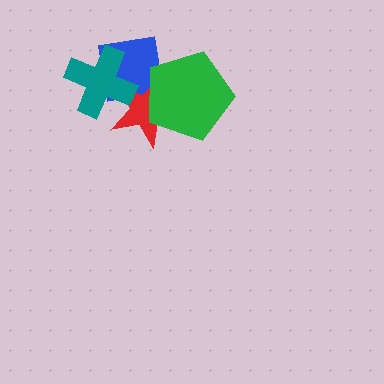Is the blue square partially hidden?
Yes, it is partially covered by another shape.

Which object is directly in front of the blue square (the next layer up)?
The red star is directly in front of the blue square.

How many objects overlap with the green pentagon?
2 objects overlap with the green pentagon.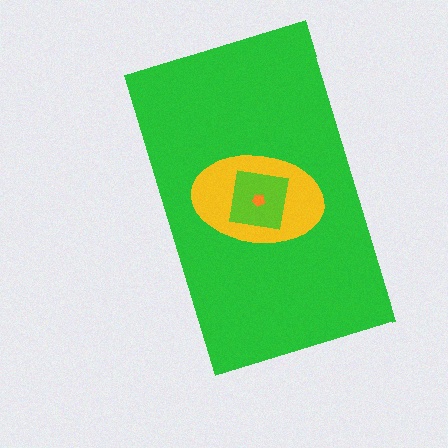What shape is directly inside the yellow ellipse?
The lime square.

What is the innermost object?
The orange pentagon.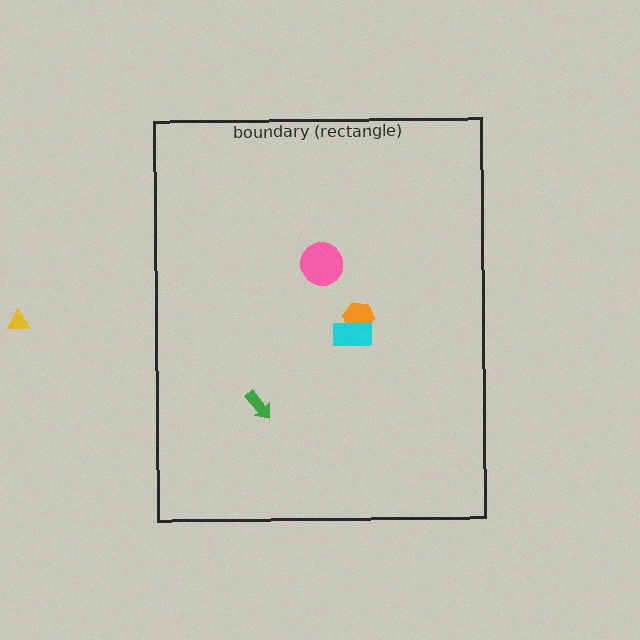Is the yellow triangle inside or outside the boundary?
Outside.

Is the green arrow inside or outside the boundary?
Inside.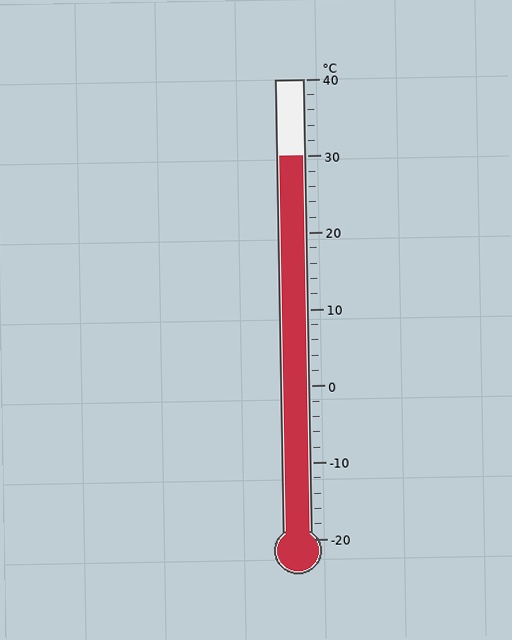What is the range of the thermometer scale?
The thermometer scale ranges from -20°C to 40°C.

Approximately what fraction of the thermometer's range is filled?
The thermometer is filled to approximately 85% of its range.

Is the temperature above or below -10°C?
The temperature is above -10°C.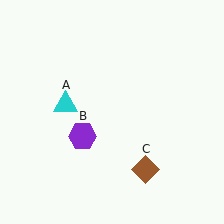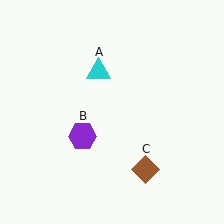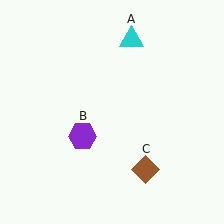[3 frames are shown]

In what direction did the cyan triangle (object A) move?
The cyan triangle (object A) moved up and to the right.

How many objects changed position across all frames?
1 object changed position: cyan triangle (object A).